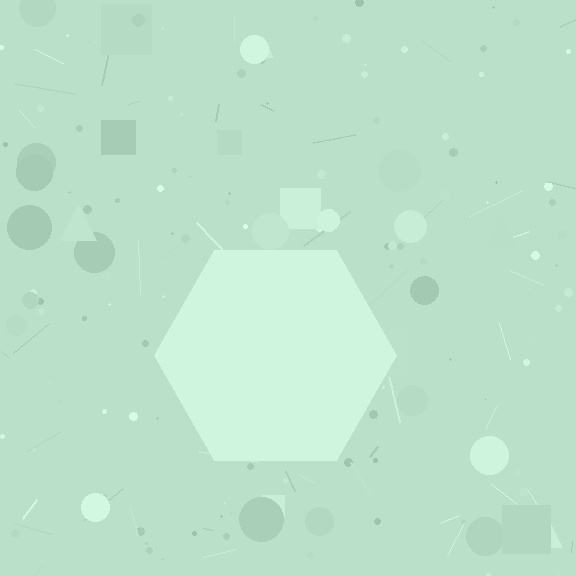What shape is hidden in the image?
A hexagon is hidden in the image.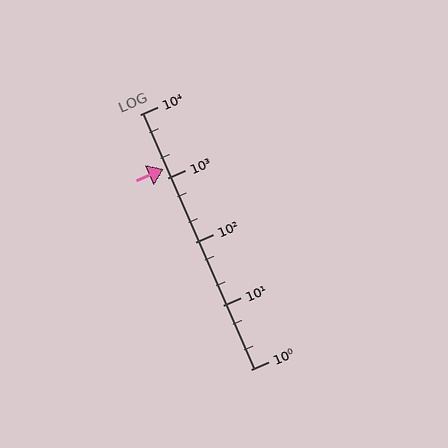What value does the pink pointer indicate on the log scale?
The pointer indicates approximately 1400.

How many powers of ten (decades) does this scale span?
The scale spans 4 decades, from 1 to 10000.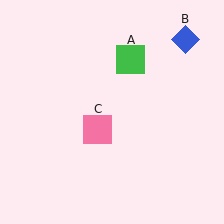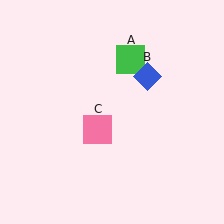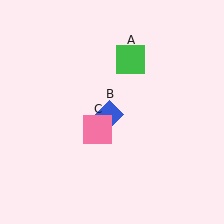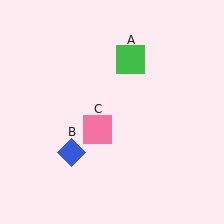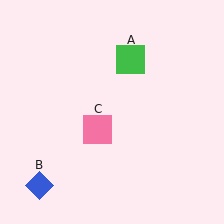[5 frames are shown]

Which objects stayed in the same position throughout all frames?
Green square (object A) and pink square (object C) remained stationary.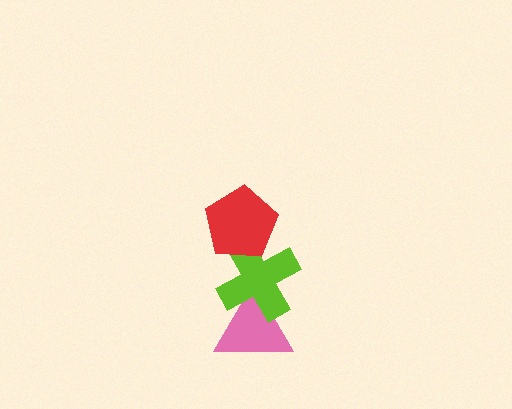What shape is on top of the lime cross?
The red pentagon is on top of the lime cross.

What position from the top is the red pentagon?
The red pentagon is 1st from the top.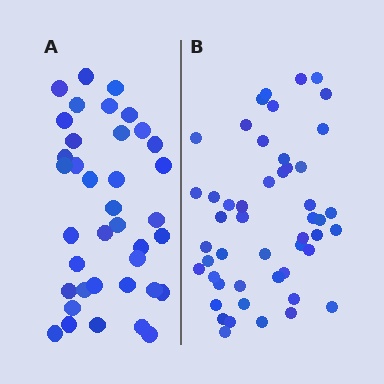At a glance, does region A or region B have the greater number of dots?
Region B (the right region) has more dots.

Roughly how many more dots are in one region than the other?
Region B has roughly 12 or so more dots than region A.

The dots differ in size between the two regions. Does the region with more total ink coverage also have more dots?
No. Region A has more total ink coverage because its dots are larger, but region B actually contains more individual dots. Total area can be misleading — the number of items is what matters here.